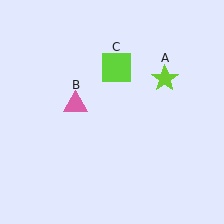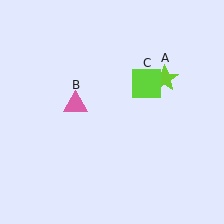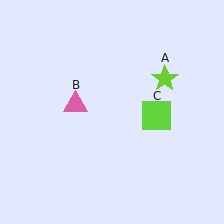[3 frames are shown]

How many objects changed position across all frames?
1 object changed position: lime square (object C).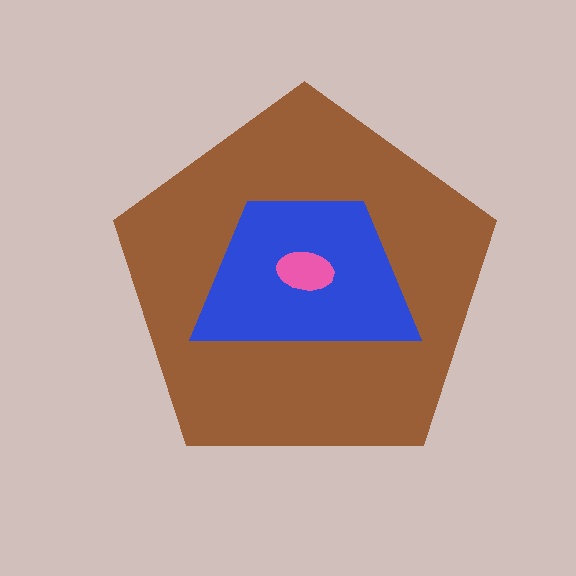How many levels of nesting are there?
3.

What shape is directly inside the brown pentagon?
The blue trapezoid.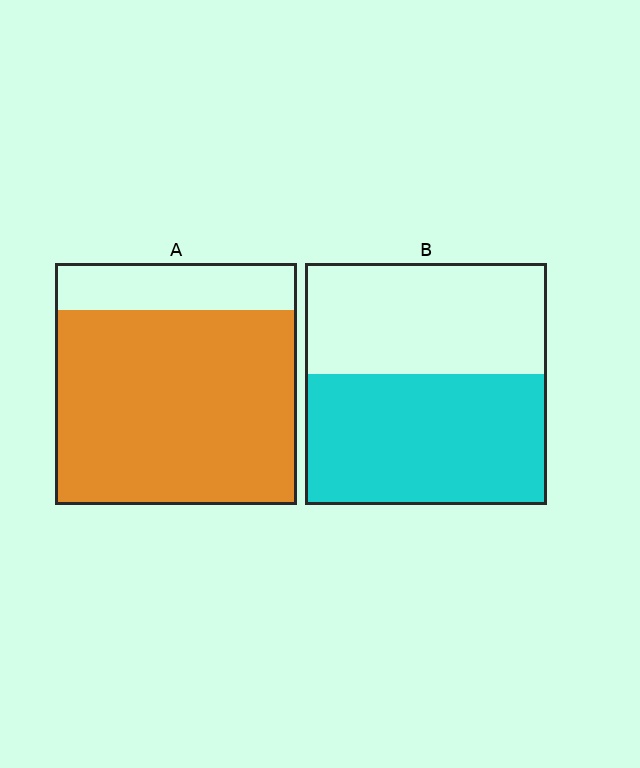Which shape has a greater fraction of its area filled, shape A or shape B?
Shape A.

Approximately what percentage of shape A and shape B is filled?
A is approximately 80% and B is approximately 55%.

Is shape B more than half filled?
Yes.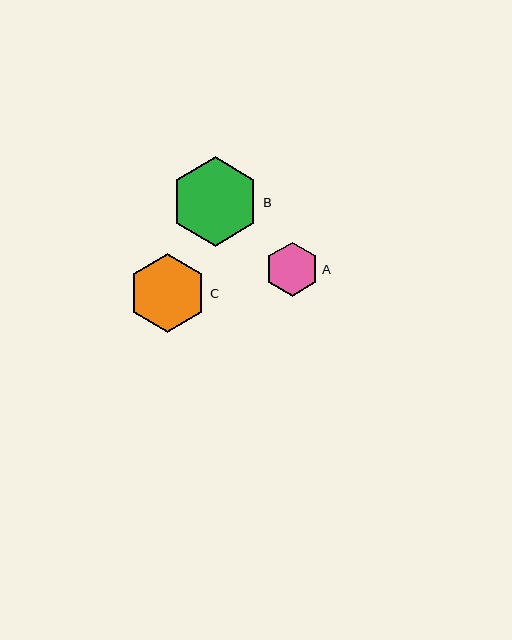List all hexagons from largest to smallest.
From largest to smallest: B, C, A.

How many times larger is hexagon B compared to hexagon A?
Hexagon B is approximately 1.7 times the size of hexagon A.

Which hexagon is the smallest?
Hexagon A is the smallest with a size of approximately 54 pixels.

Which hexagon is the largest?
Hexagon B is the largest with a size of approximately 89 pixels.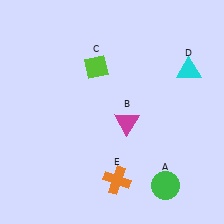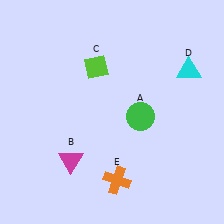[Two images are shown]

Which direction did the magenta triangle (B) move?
The magenta triangle (B) moved left.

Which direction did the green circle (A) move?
The green circle (A) moved up.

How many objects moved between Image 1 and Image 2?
2 objects moved between the two images.